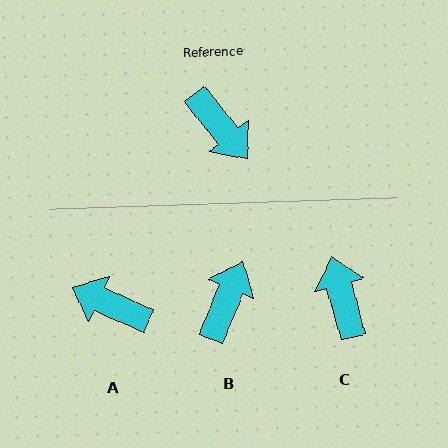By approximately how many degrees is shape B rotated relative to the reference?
Approximately 118 degrees counter-clockwise.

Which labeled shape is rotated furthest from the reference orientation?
C, about 156 degrees away.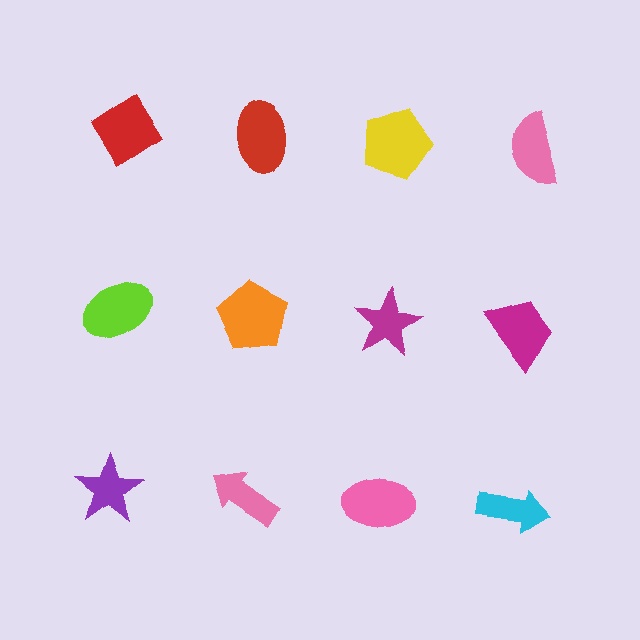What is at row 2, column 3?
A magenta star.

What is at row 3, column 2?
A pink arrow.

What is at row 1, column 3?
A yellow pentagon.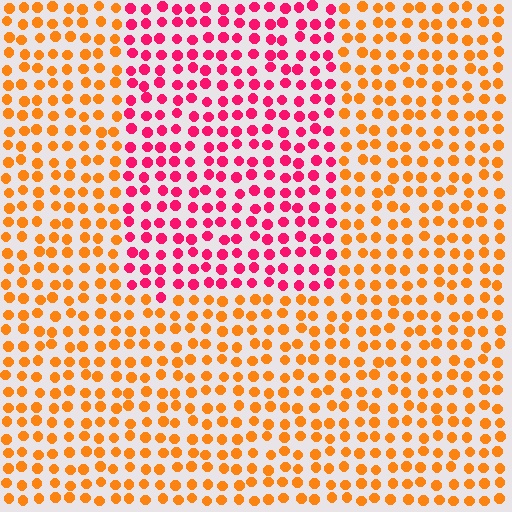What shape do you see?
I see a rectangle.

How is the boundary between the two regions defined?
The boundary is defined purely by a slight shift in hue (about 53 degrees). Spacing, size, and orientation are identical on both sides.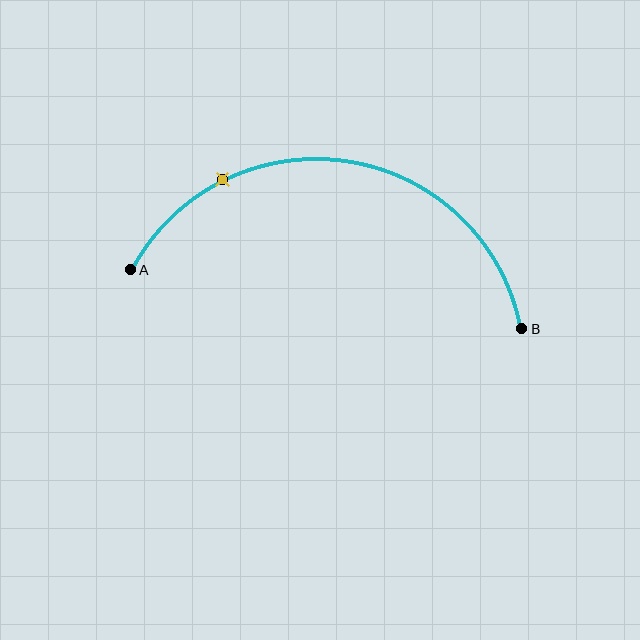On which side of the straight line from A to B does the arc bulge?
The arc bulges above the straight line connecting A and B.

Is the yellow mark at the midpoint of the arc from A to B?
No. The yellow mark lies on the arc but is closer to endpoint A. The arc midpoint would be at the point on the curve equidistant along the arc from both A and B.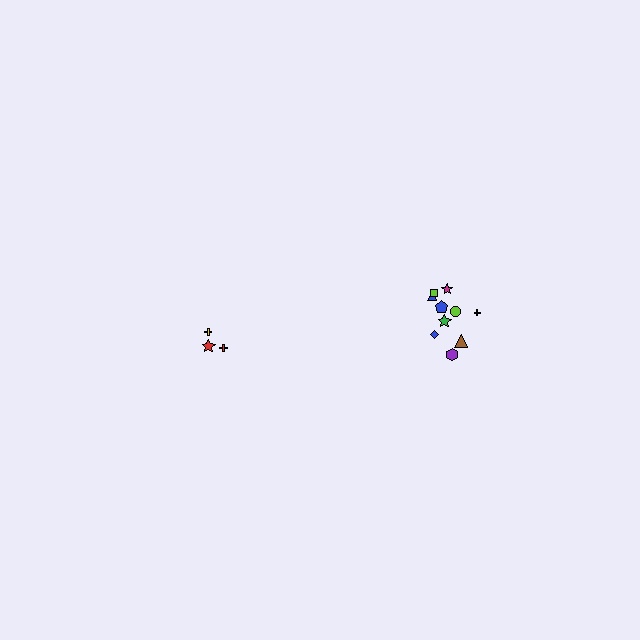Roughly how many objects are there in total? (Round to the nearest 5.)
Roughly 15 objects in total.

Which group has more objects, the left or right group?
The right group.